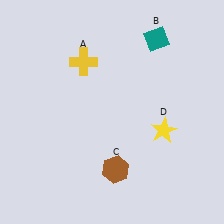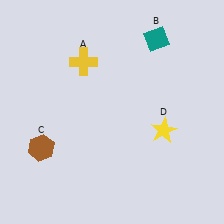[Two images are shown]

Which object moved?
The brown hexagon (C) moved left.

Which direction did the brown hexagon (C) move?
The brown hexagon (C) moved left.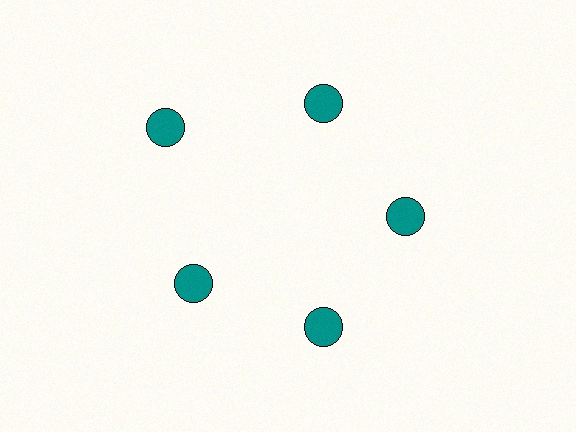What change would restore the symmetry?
The symmetry would be restored by moving it inward, back onto the ring so that all 5 circles sit at equal angles and equal distance from the center.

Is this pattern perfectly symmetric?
No. The 5 teal circles are arranged in a ring, but one element near the 10 o'clock position is pushed outward from the center, breaking the 5-fold rotational symmetry.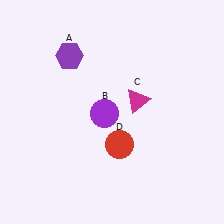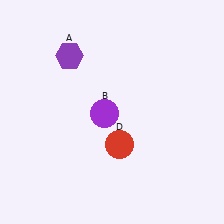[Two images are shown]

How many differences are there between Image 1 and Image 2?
There is 1 difference between the two images.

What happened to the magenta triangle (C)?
The magenta triangle (C) was removed in Image 2. It was in the top-right area of Image 1.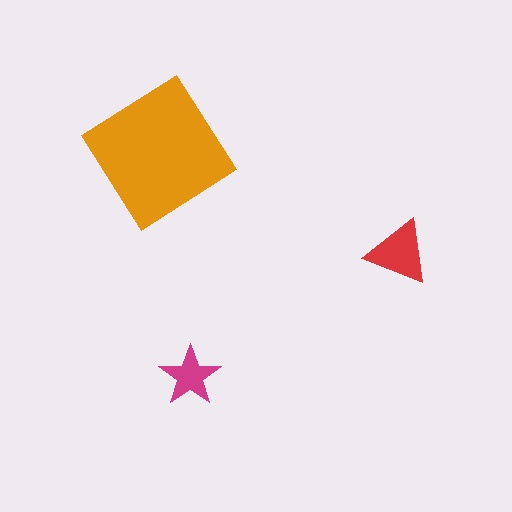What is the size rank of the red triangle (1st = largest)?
2nd.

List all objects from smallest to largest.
The magenta star, the red triangle, the orange diamond.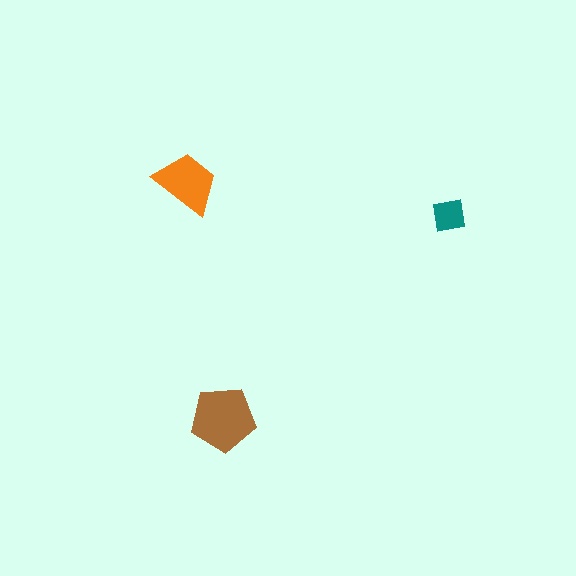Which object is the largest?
The brown pentagon.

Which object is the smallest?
The teal square.